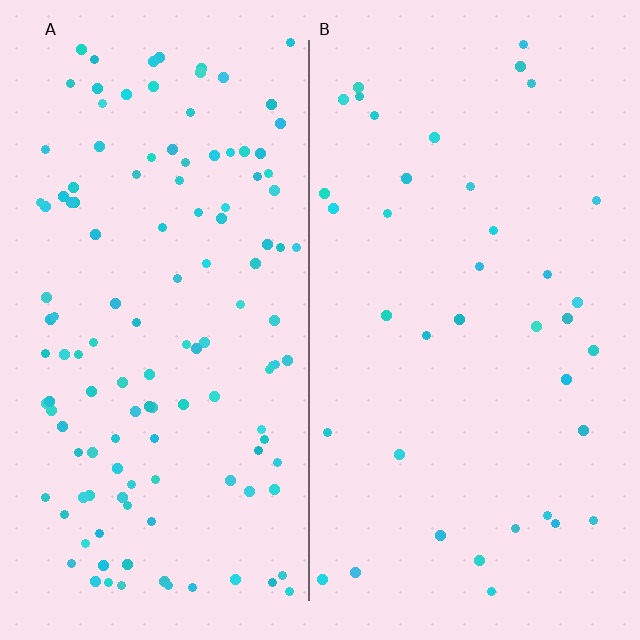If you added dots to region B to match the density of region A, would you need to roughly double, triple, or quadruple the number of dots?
Approximately triple.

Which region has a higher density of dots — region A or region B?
A (the left).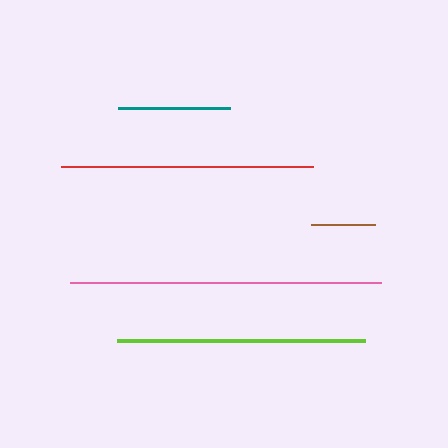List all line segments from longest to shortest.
From longest to shortest: pink, red, lime, teal, brown.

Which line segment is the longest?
The pink line is the longest at approximately 311 pixels.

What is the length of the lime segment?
The lime segment is approximately 248 pixels long.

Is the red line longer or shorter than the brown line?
The red line is longer than the brown line.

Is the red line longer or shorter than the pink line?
The pink line is longer than the red line.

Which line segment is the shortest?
The brown line is the shortest at approximately 64 pixels.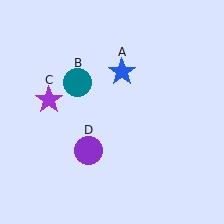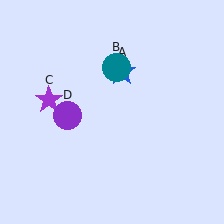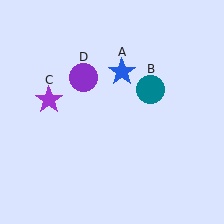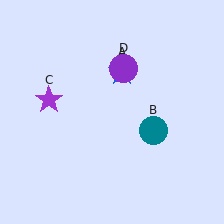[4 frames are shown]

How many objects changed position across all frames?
2 objects changed position: teal circle (object B), purple circle (object D).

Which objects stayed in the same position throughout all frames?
Blue star (object A) and purple star (object C) remained stationary.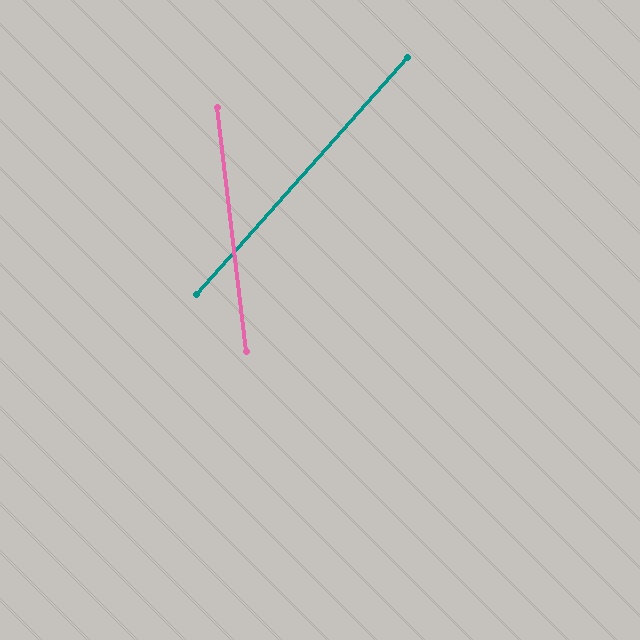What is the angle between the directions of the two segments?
Approximately 49 degrees.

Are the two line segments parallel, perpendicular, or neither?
Neither parallel nor perpendicular — they differ by about 49°.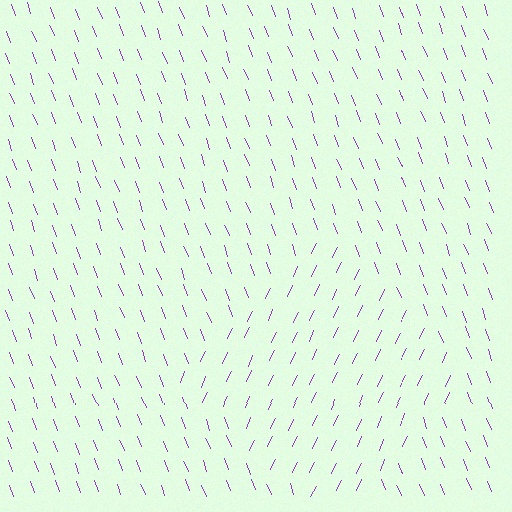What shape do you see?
I see a diamond.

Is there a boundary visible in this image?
Yes, there is a texture boundary formed by a change in line orientation.